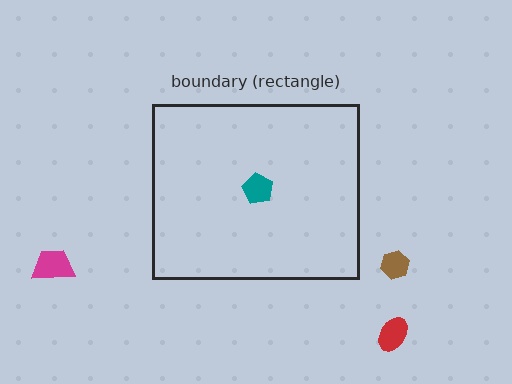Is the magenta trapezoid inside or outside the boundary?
Outside.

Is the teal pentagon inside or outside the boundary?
Inside.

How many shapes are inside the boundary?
1 inside, 3 outside.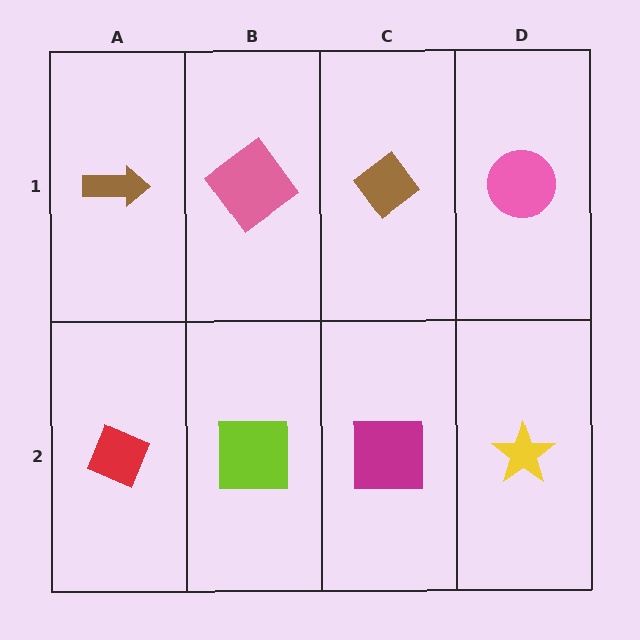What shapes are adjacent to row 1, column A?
A red diamond (row 2, column A), a pink diamond (row 1, column B).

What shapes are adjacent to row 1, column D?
A yellow star (row 2, column D), a brown diamond (row 1, column C).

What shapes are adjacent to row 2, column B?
A pink diamond (row 1, column B), a red diamond (row 2, column A), a magenta square (row 2, column C).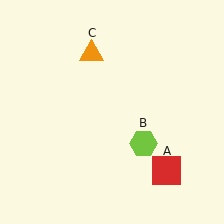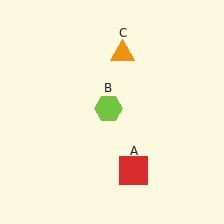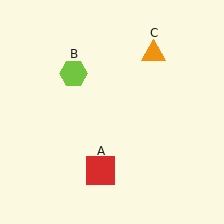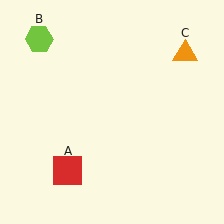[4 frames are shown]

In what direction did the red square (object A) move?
The red square (object A) moved left.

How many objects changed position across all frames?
3 objects changed position: red square (object A), lime hexagon (object B), orange triangle (object C).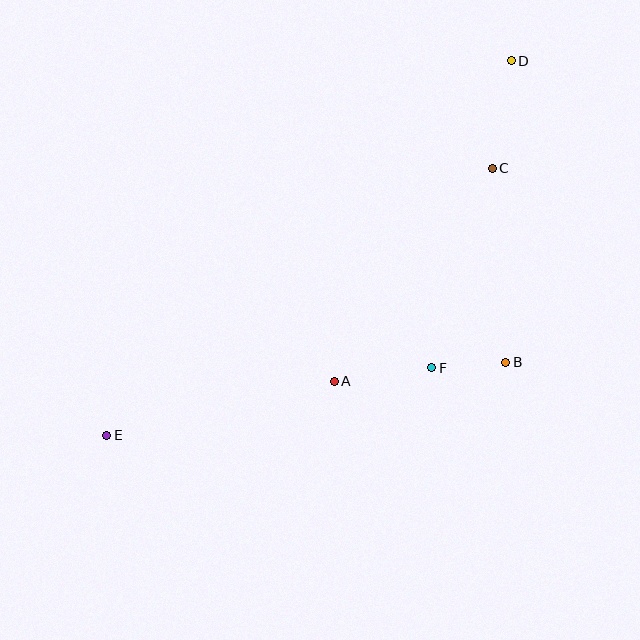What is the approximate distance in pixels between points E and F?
The distance between E and F is approximately 332 pixels.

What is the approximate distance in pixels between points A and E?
The distance between A and E is approximately 234 pixels.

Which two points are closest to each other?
Points B and F are closest to each other.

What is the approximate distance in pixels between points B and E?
The distance between B and E is approximately 406 pixels.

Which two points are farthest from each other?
Points D and E are farthest from each other.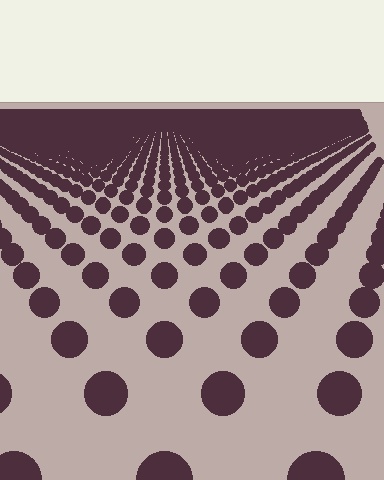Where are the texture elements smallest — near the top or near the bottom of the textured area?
Near the top.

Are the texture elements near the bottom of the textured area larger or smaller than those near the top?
Larger. Near the bottom, elements are closer to the viewer and appear at a bigger on-screen size.